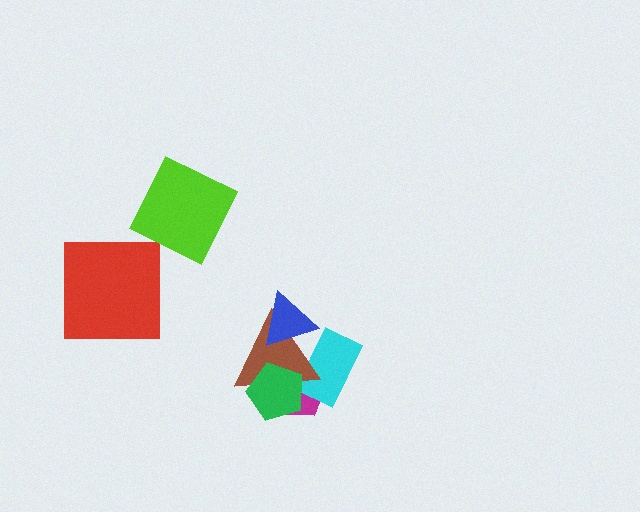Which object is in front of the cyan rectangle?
The brown triangle is in front of the cyan rectangle.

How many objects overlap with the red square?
0 objects overlap with the red square.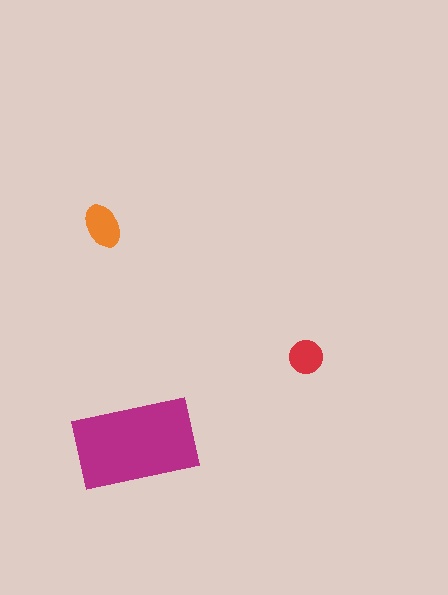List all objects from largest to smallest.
The magenta rectangle, the orange ellipse, the red circle.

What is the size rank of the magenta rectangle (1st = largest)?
1st.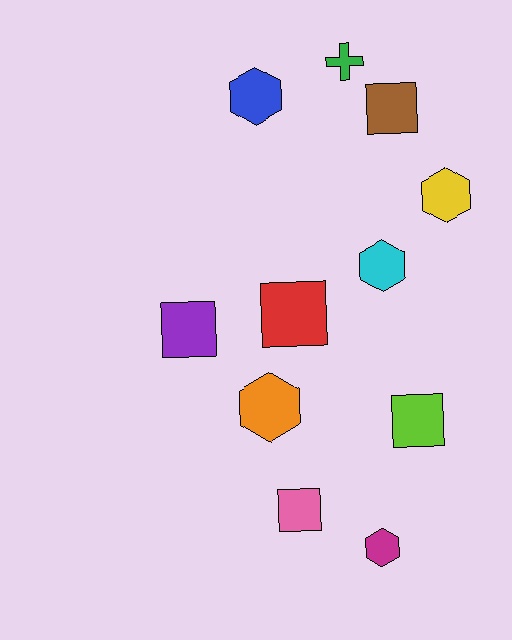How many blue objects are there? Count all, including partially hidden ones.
There is 1 blue object.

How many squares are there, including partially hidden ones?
There are 5 squares.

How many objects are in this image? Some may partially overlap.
There are 11 objects.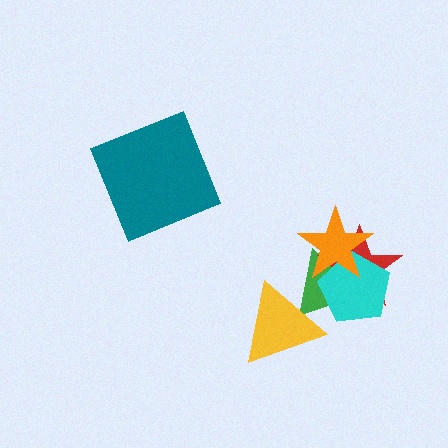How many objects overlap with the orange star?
3 objects overlap with the orange star.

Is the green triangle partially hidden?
Yes, it is partially covered by another shape.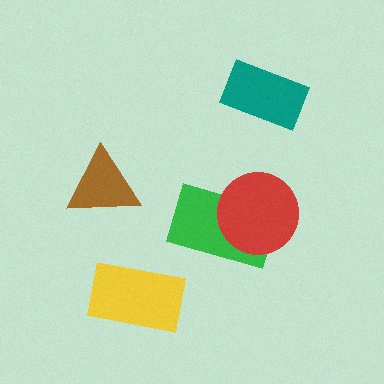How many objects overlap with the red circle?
1 object overlaps with the red circle.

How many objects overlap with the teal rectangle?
0 objects overlap with the teal rectangle.